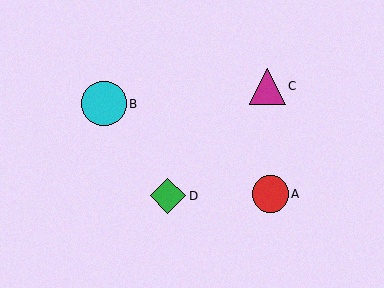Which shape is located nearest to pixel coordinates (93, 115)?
The cyan circle (labeled B) at (104, 104) is nearest to that location.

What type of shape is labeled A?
Shape A is a red circle.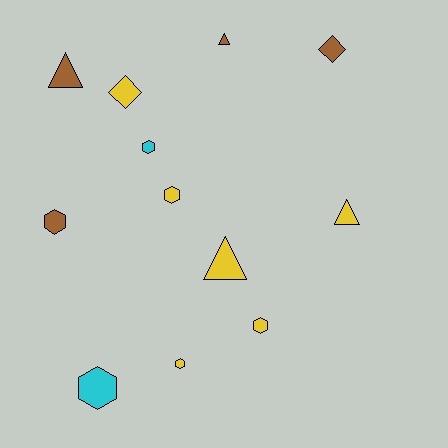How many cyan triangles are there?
There are no cyan triangles.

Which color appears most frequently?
Yellow, with 6 objects.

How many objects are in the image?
There are 12 objects.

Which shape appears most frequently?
Hexagon, with 6 objects.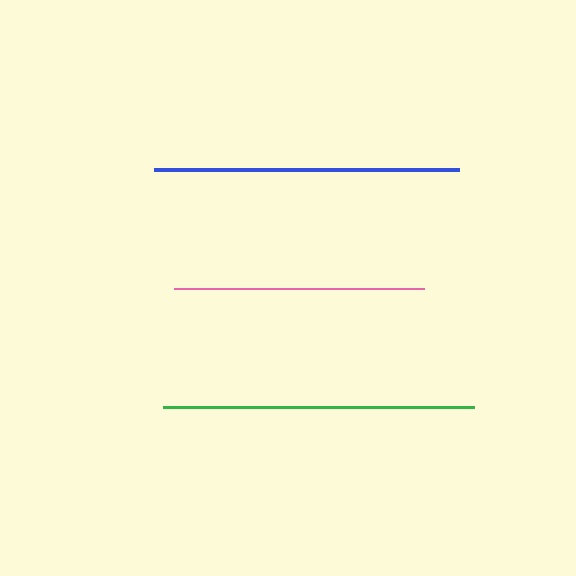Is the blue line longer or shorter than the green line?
The green line is longer than the blue line.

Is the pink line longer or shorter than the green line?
The green line is longer than the pink line.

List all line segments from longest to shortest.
From longest to shortest: green, blue, pink.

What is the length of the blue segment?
The blue segment is approximately 304 pixels long.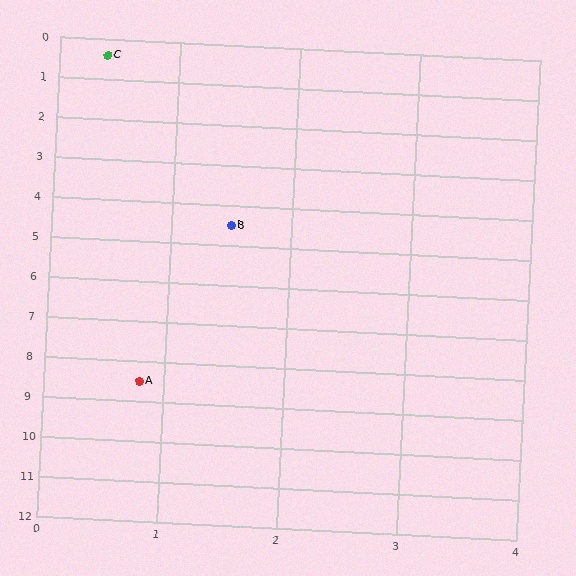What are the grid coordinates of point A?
Point A is at approximately (0.8, 8.5).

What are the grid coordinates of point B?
Point B is at approximately (1.5, 4.5).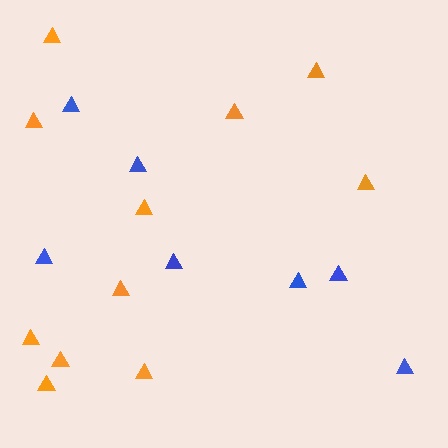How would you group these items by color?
There are 2 groups: one group of blue triangles (7) and one group of orange triangles (11).